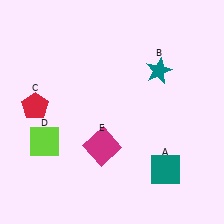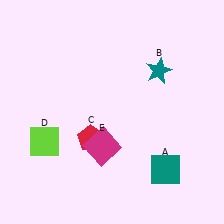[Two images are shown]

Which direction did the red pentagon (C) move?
The red pentagon (C) moved right.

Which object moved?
The red pentagon (C) moved right.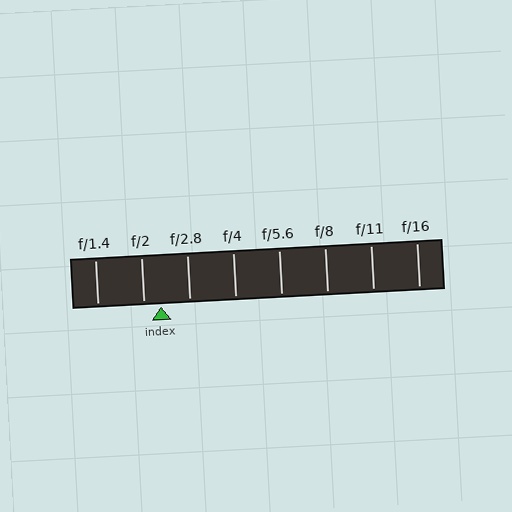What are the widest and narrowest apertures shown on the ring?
The widest aperture shown is f/1.4 and the narrowest is f/16.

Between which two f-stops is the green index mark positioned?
The index mark is between f/2 and f/2.8.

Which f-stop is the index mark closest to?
The index mark is closest to f/2.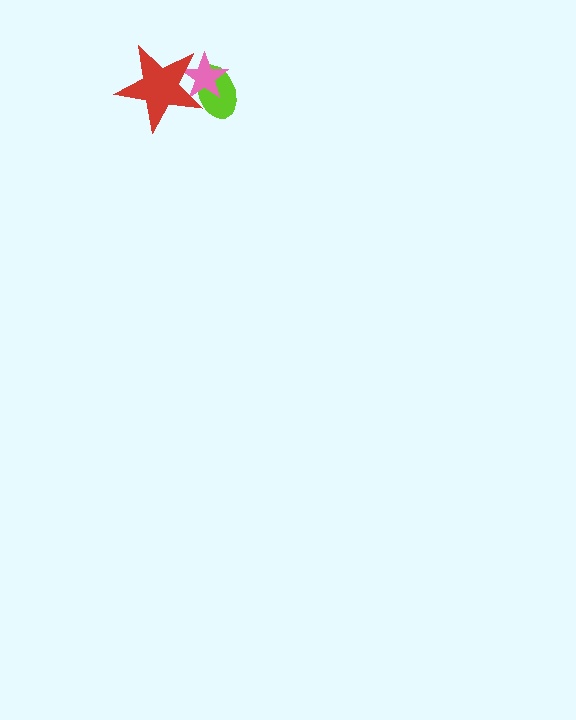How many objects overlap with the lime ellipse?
2 objects overlap with the lime ellipse.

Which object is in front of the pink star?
The red star is in front of the pink star.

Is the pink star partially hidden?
Yes, it is partially covered by another shape.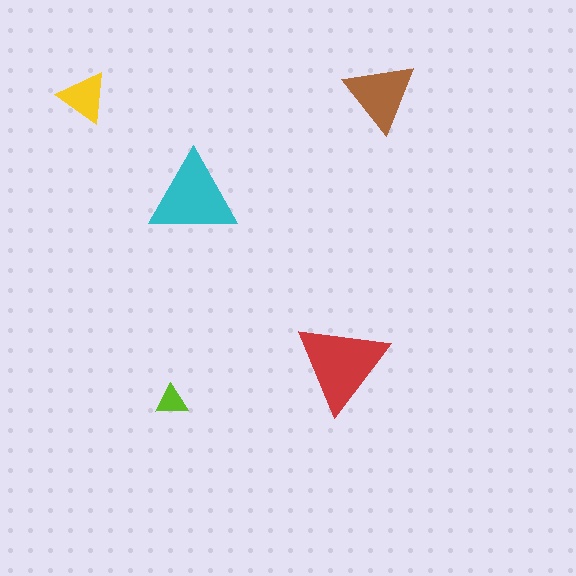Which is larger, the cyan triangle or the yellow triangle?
The cyan one.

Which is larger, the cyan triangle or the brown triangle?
The cyan one.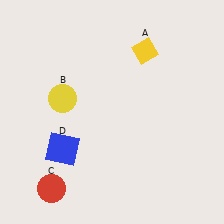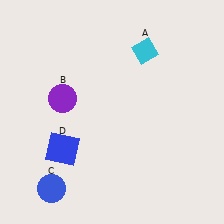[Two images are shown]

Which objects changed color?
A changed from yellow to cyan. B changed from yellow to purple. C changed from red to blue.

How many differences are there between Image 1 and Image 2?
There are 3 differences between the two images.